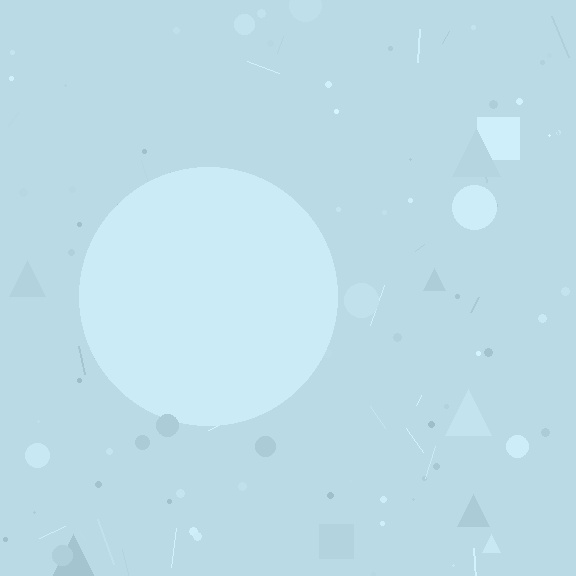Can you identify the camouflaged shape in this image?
The camouflaged shape is a circle.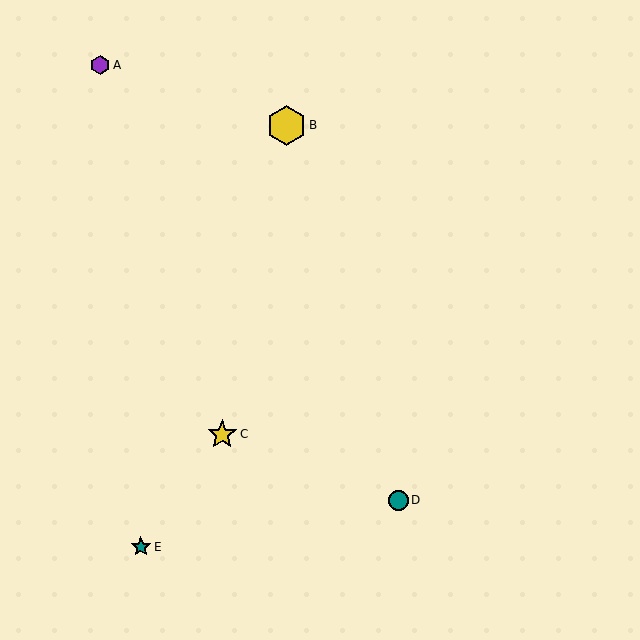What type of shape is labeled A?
Shape A is a purple hexagon.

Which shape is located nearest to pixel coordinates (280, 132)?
The yellow hexagon (labeled B) at (286, 125) is nearest to that location.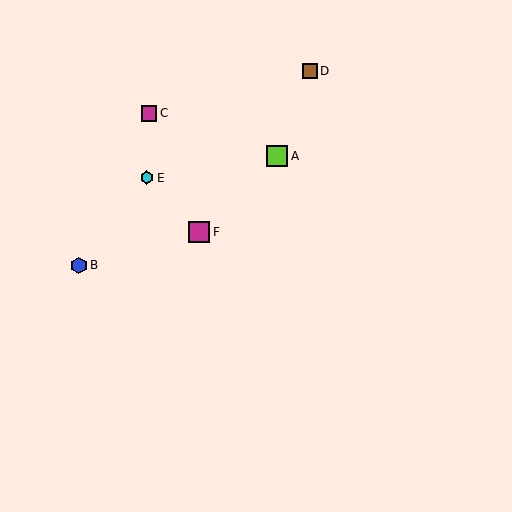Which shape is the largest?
The lime square (labeled A) is the largest.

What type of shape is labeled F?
Shape F is a magenta square.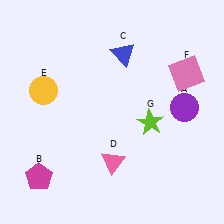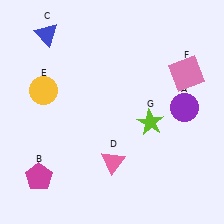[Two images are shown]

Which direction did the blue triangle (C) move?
The blue triangle (C) moved left.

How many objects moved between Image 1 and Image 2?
1 object moved between the two images.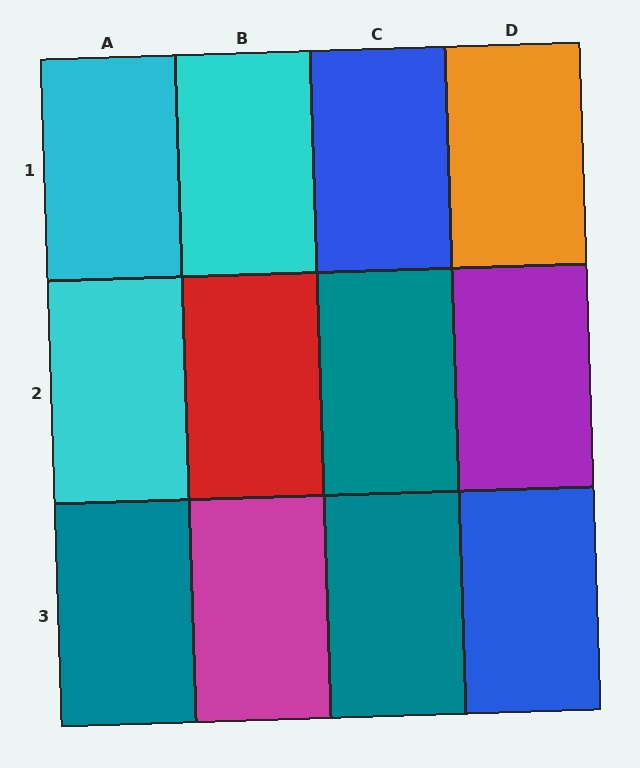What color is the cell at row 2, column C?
Teal.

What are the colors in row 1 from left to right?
Cyan, cyan, blue, orange.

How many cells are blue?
2 cells are blue.